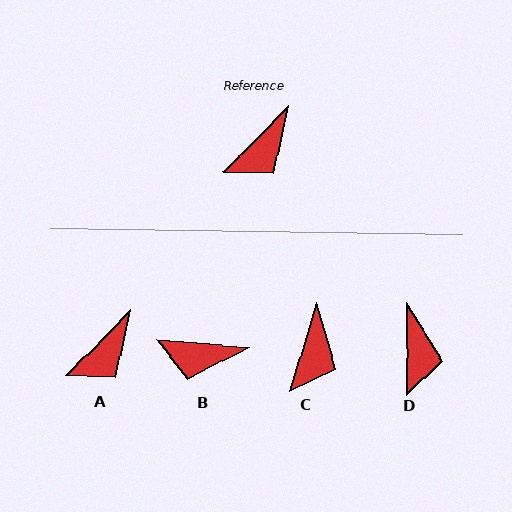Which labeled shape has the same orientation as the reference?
A.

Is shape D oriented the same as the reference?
No, it is off by about 45 degrees.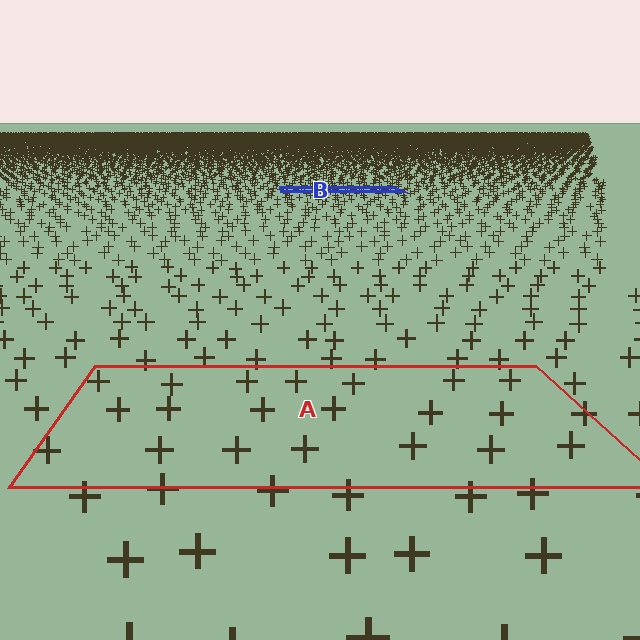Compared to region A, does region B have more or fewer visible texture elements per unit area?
Region B has more texture elements per unit area — they are packed more densely because it is farther away.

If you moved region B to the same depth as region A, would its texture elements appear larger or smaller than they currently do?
They would appear larger. At a closer depth, the same texture elements are projected at a bigger on-screen size.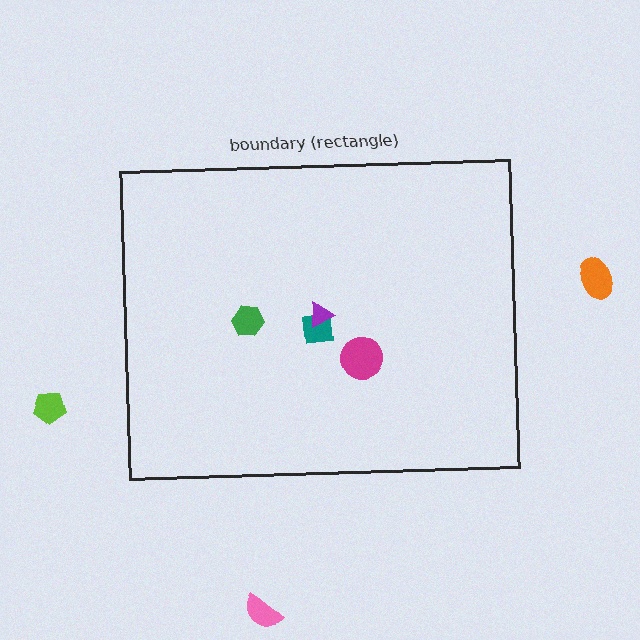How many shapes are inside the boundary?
4 inside, 3 outside.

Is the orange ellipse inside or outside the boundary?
Outside.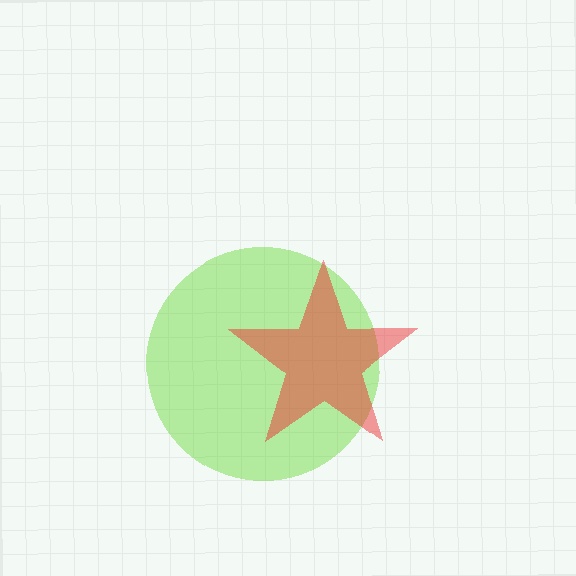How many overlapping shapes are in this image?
There are 2 overlapping shapes in the image.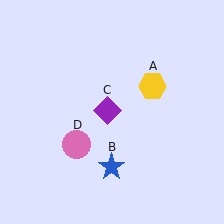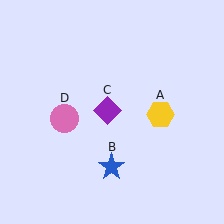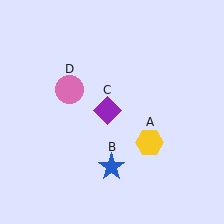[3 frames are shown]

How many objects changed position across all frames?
2 objects changed position: yellow hexagon (object A), pink circle (object D).